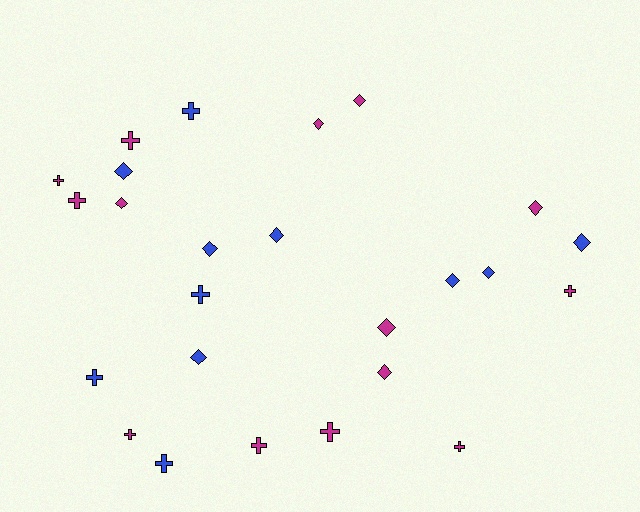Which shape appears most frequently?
Diamond, with 13 objects.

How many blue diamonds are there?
There are 7 blue diamonds.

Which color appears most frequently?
Magenta, with 14 objects.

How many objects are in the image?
There are 25 objects.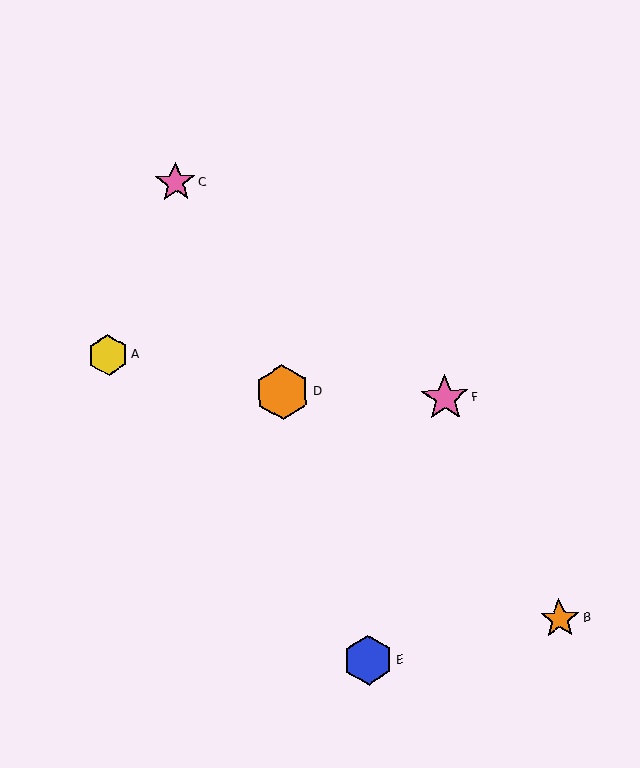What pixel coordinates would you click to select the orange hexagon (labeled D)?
Click at (283, 392) to select the orange hexagon D.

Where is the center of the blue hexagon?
The center of the blue hexagon is at (368, 660).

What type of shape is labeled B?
Shape B is an orange star.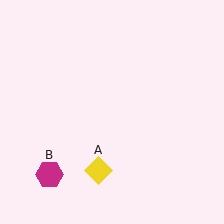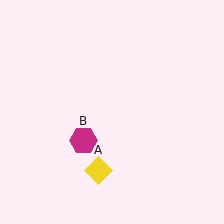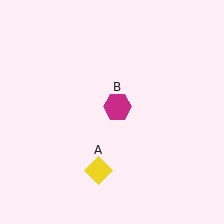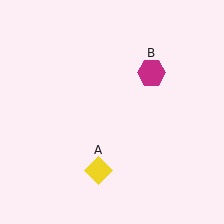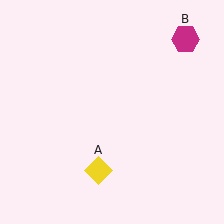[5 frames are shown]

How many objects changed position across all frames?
1 object changed position: magenta hexagon (object B).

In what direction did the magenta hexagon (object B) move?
The magenta hexagon (object B) moved up and to the right.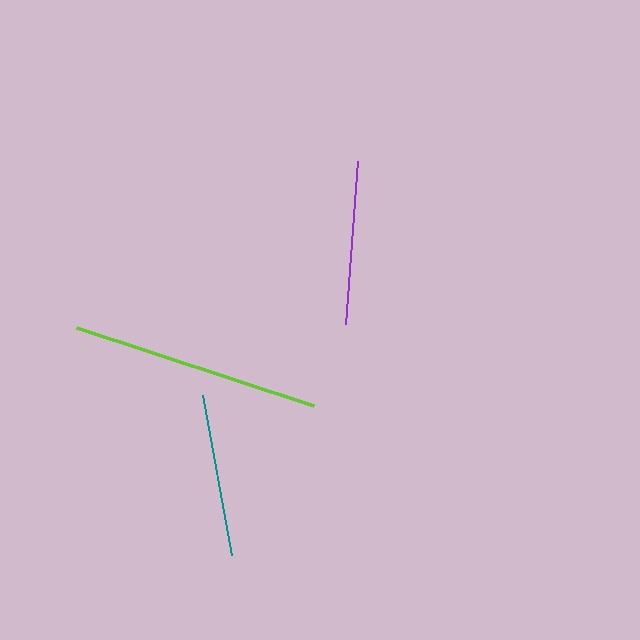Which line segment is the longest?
The lime line is the longest at approximately 250 pixels.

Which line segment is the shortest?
The teal line is the shortest at approximately 163 pixels.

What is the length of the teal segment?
The teal segment is approximately 163 pixels long.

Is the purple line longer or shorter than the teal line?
The purple line is longer than the teal line.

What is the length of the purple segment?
The purple segment is approximately 164 pixels long.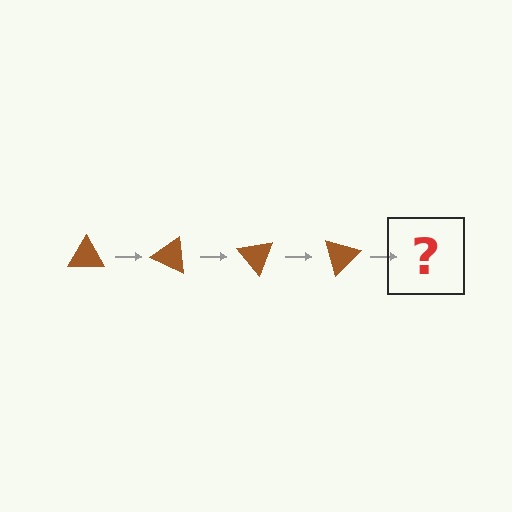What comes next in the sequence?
The next element should be a brown triangle rotated 100 degrees.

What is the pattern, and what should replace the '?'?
The pattern is that the triangle rotates 25 degrees each step. The '?' should be a brown triangle rotated 100 degrees.